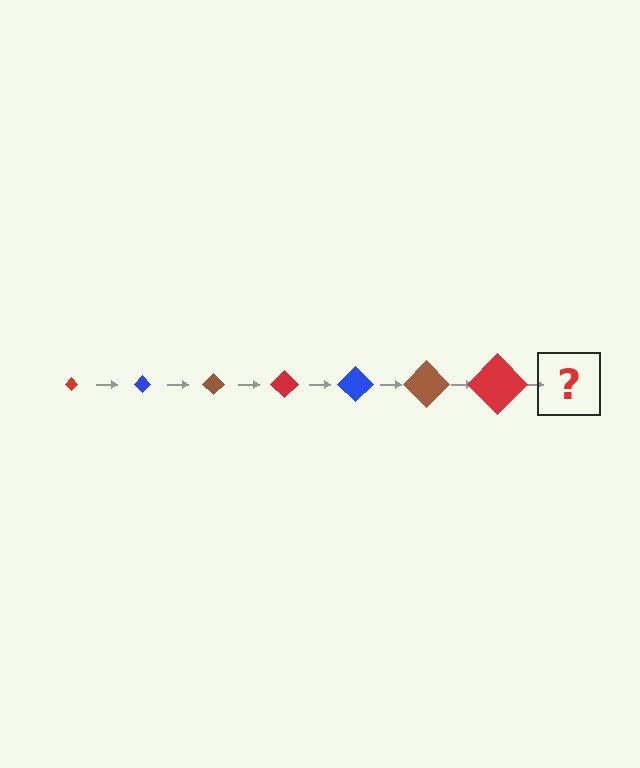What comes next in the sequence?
The next element should be a blue diamond, larger than the previous one.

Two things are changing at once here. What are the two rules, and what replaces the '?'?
The two rules are that the diamond grows larger each step and the color cycles through red, blue, and brown. The '?' should be a blue diamond, larger than the previous one.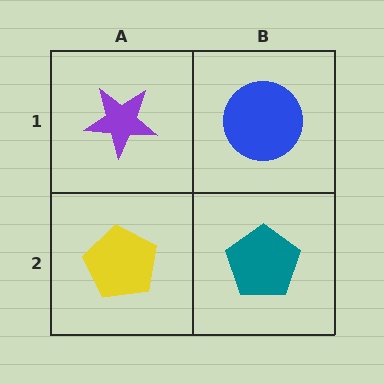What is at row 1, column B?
A blue circle.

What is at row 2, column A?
A yellow pentagon.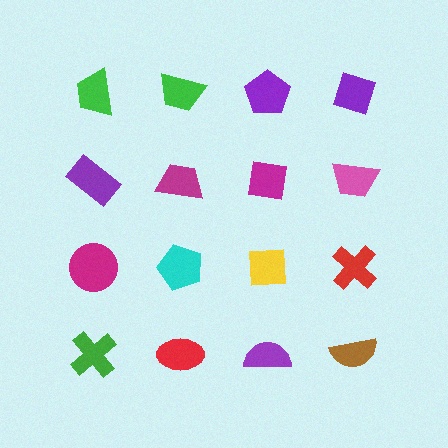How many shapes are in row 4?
4 shapes.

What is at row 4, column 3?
A purple semicircle.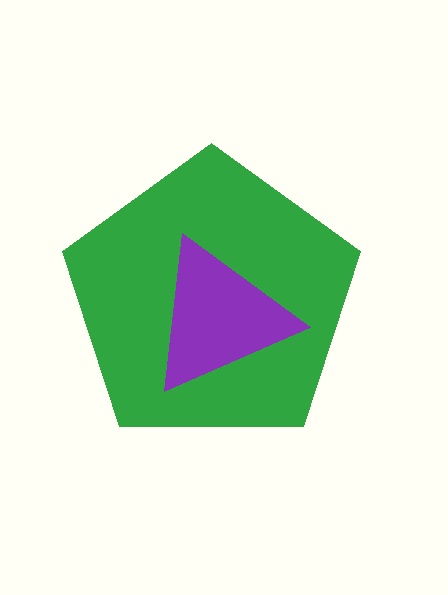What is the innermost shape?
The purple triangle.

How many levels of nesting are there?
2.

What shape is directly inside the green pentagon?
The purple triangle.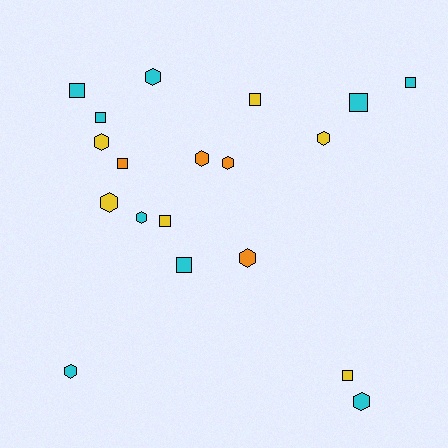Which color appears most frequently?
Cyan, with 9 objects.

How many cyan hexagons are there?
There are 4 cyan hexagons.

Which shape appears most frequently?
Hexagon, with 10 objects.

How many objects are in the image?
There are 19 objects.